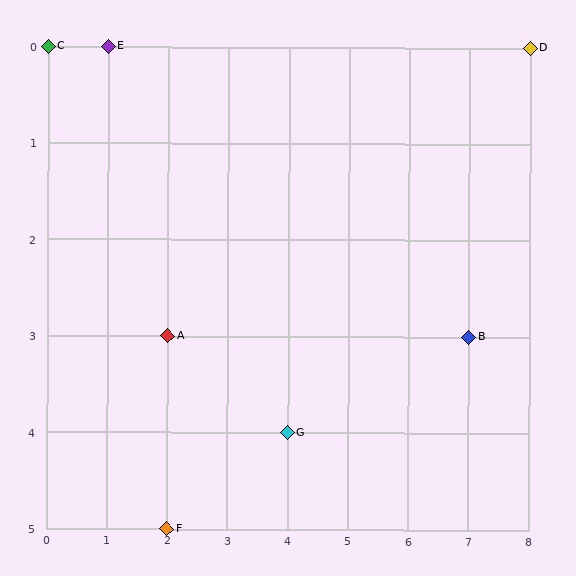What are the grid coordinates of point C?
Point C is at grid coordinates (0, 0).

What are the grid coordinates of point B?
Point B is at grid coordinates (7, 3).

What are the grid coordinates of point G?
Point G is at grid coordinates (4, 4).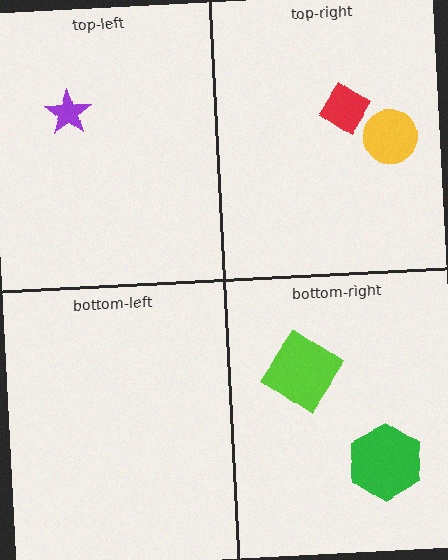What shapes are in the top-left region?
The purple star.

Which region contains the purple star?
The top-left region.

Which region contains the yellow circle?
The top-right region.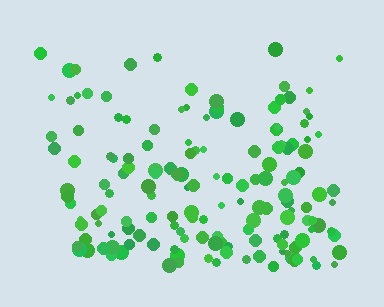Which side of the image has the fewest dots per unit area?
The top.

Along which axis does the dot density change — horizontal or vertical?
Vertical.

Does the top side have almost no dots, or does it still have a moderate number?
Still a moderate number, just noticeably fewer than the bottom.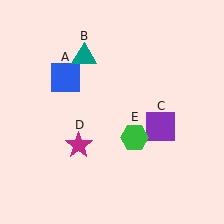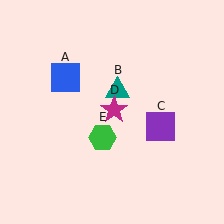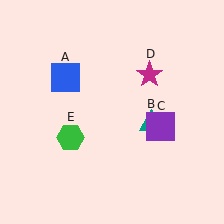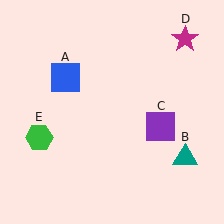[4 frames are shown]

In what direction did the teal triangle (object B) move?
The teal triangle (object B) moved down and to the right.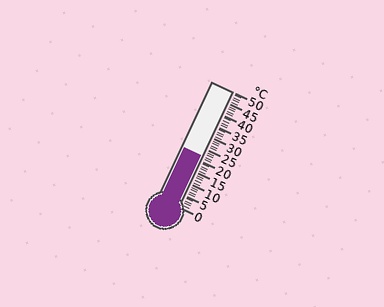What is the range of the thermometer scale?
The thermometer scale ranges from 0°C to 50°C.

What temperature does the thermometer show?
The thermometer shows approximately 22°C.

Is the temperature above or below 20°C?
The temperature is above 20°C.